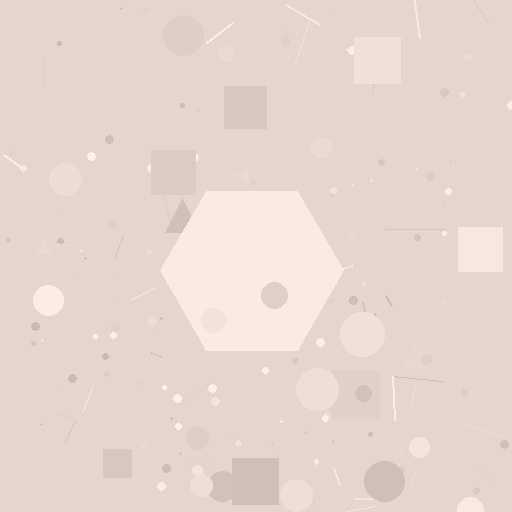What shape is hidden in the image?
A hexagon is hidden in the image.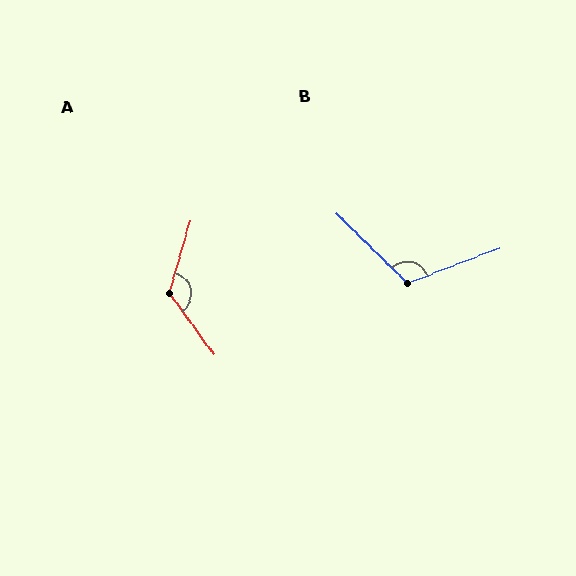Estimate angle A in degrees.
Approximately 127 degrees.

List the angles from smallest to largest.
B (115°), A (127°).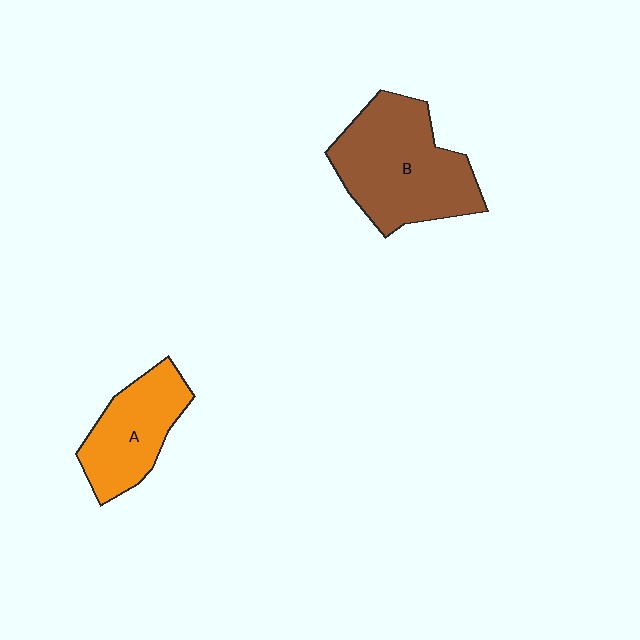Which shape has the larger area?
Shape B (brown).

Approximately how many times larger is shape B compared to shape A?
Approximately 1.6 times.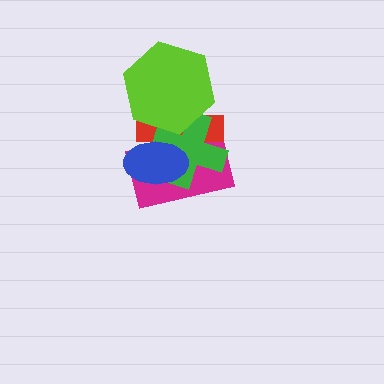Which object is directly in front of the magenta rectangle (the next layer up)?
The red cross is directly in front of the magenta rectangle.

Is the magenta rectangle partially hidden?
Yes, it is partially covered by another shape.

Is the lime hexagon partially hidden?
No, no other shape covers it.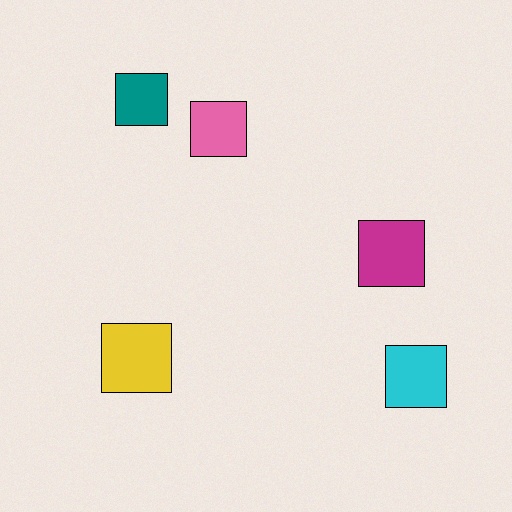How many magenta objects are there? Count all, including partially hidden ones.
There is 1 magenta object.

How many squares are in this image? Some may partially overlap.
There are 5 squares.